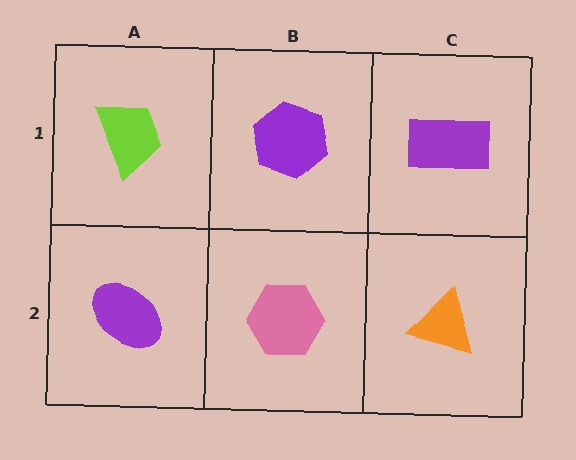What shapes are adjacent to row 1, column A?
A purple ellipse (row 2, column A), a purple hexagon (row 1, column B).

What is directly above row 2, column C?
A purple rectangle.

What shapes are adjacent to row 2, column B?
A purple hexagon (row 1, column B), a purple ellipse (row 2, column A), an orange triangle (row 2, column C).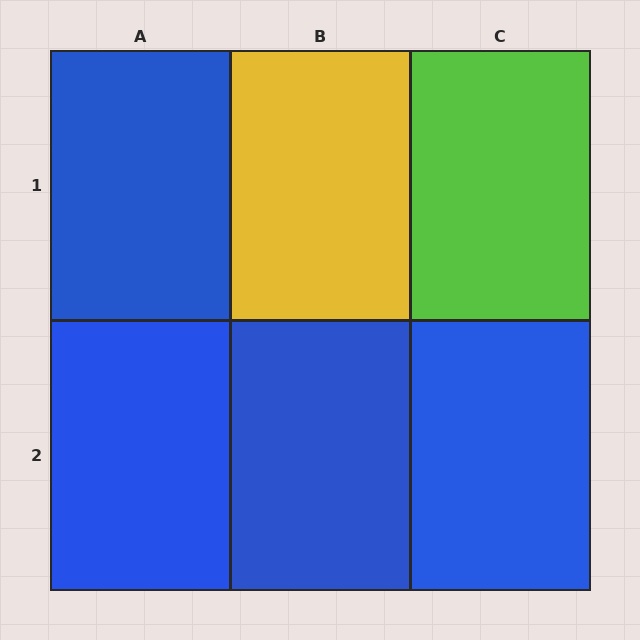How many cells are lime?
1 cell is lime.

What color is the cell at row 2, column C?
Blue.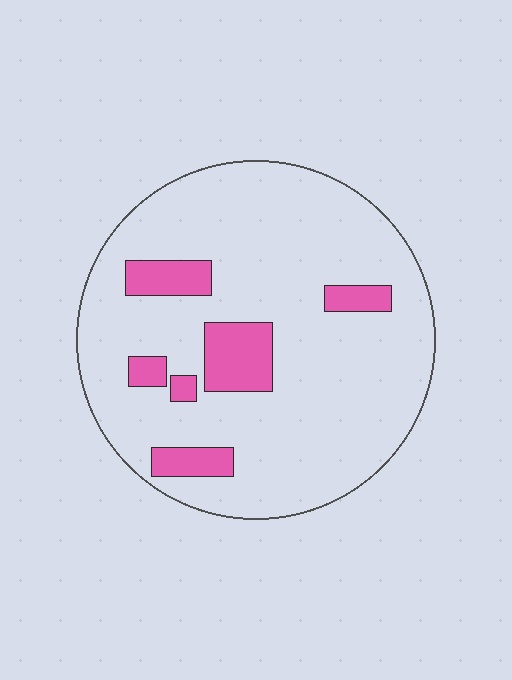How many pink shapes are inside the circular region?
6.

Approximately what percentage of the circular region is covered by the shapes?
Approximately 15%.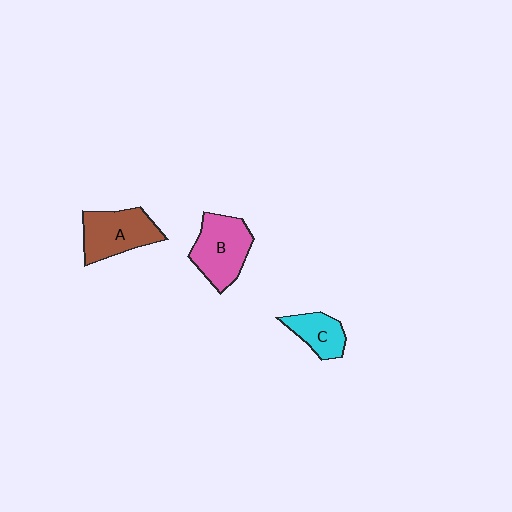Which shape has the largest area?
Shape B (pink).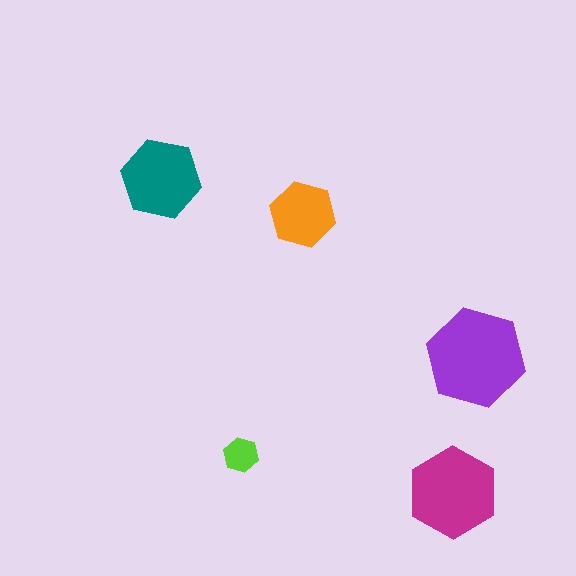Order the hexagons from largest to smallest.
the purple one, the magenta one, the teal one, the orange one, the lime one.